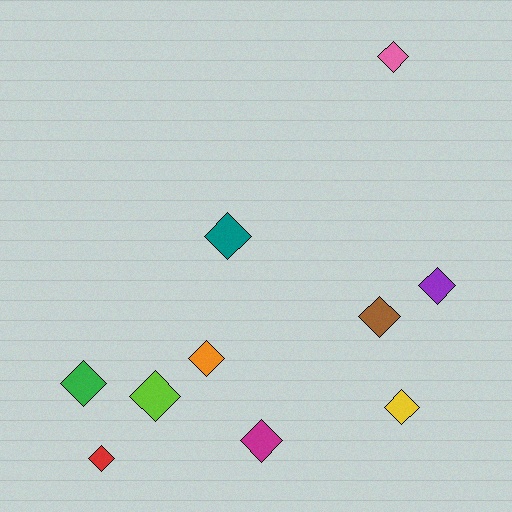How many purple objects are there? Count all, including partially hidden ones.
There is 1 purple object.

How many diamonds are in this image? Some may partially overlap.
There are 10 diamonds.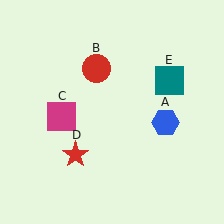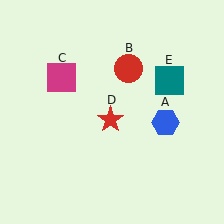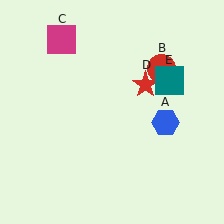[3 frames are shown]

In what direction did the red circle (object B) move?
The red circle (object B) moved right.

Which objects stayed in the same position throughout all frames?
Blue hexagon (object A) and teal square (object E) remained stationary.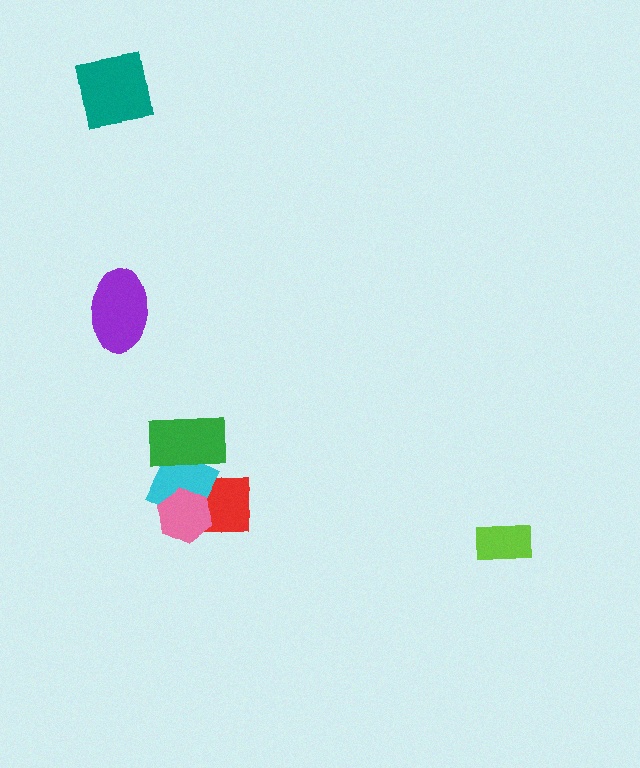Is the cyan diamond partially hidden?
Yes, it is partially covered by another shape.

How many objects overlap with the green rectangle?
1 object overlaps with the green rectangle.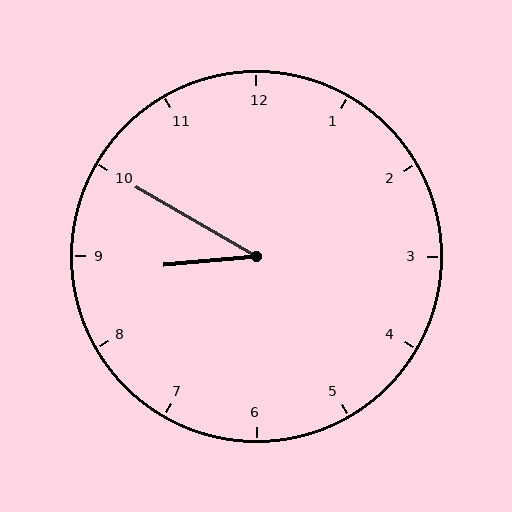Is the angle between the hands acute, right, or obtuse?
It is acute.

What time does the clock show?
8:50.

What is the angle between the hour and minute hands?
Approximately 35 degrees.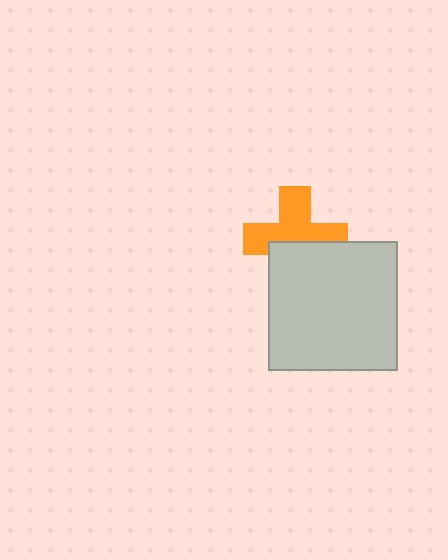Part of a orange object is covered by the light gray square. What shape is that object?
It is a cross.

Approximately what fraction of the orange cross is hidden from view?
Roughly 40% of the orange cross is hidden behind the light gray square.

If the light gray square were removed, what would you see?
You would see the complete orange cross.